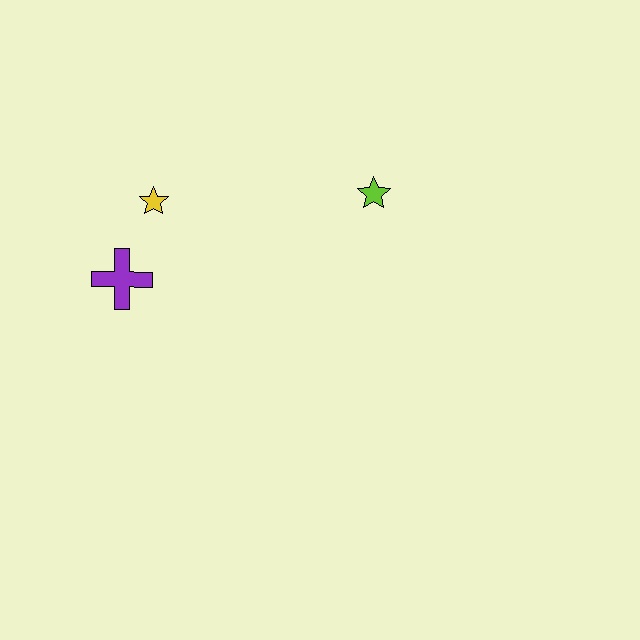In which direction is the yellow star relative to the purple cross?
The yellow star is above the purple cross.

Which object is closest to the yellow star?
The purple cross is closest to the yellow star.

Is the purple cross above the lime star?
No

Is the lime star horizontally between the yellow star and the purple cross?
No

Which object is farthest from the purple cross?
The lime star is farthest from the purple cross.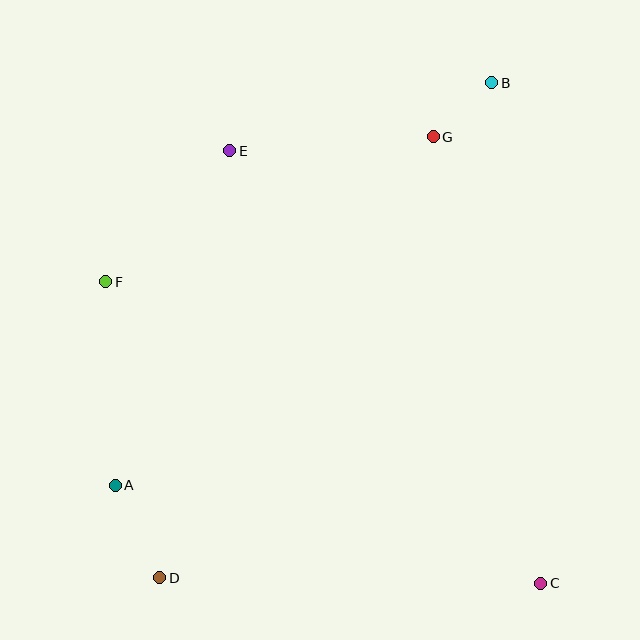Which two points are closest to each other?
Points B and G are closest to each other.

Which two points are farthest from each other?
Points B and D are farthest from each other.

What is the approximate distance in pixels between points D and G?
The distance between D and G is approximately 519 pixels.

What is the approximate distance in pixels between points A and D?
The distance between A and D is approximately 103 pixels.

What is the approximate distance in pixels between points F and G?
The distance between F and G is approximately 358 pixels.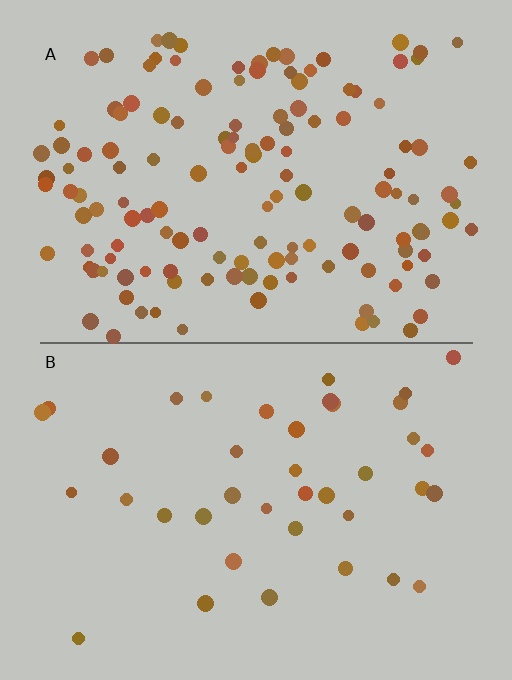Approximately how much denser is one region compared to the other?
Approximately 3.5× — region A over region B.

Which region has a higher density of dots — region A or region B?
A (the top).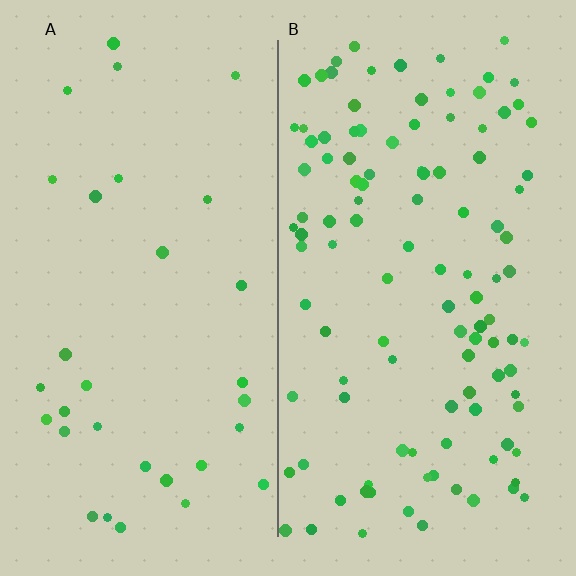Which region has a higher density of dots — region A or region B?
B (the right).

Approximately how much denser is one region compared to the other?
Approximately 3.5× — region B over region A.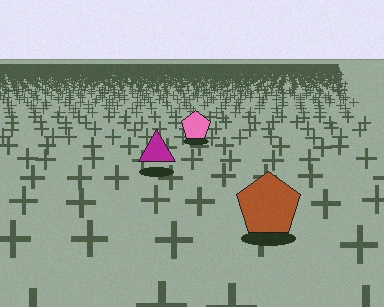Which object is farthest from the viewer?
The pink pentagon is farthest from the viewer. It appears smaller and the ground texture around it is denser.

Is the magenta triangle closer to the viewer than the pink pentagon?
Yes. The magenta triangle is closer — you can tell from the texture gradient: the ground texture is coarser near it.